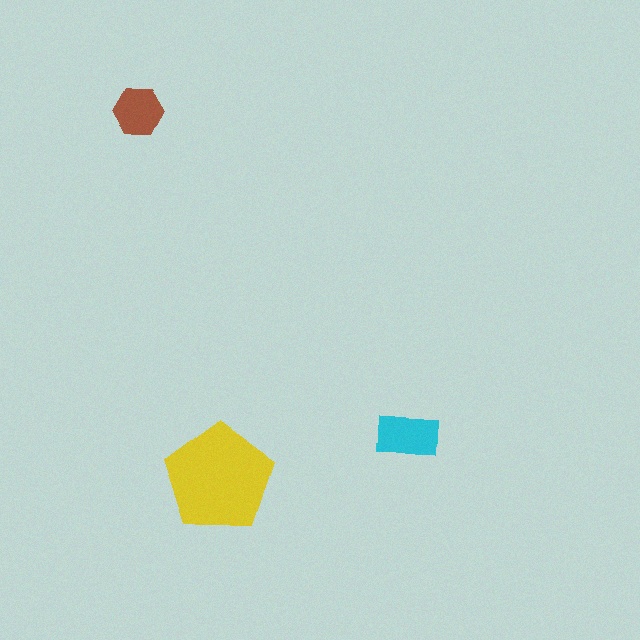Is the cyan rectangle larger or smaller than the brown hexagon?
Larger.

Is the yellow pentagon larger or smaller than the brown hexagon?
Larger.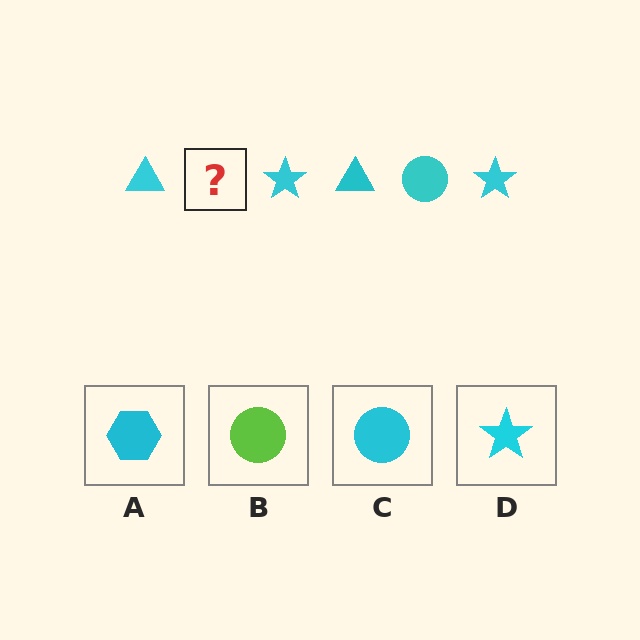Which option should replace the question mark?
Option C.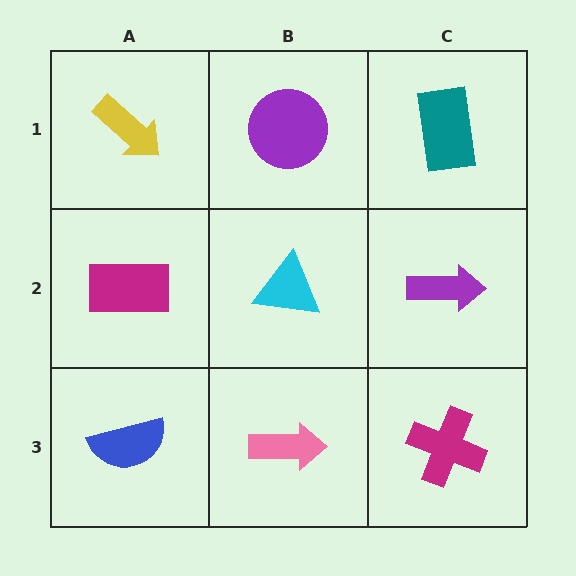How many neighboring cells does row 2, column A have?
3.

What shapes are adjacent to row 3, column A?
A magenta rectangle (row 2, column A), a pink arrow (row 3, column B).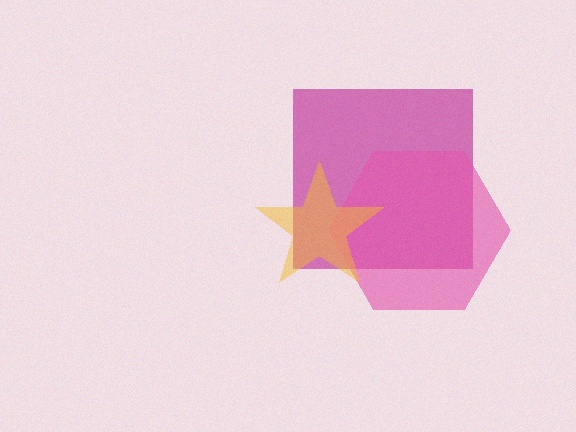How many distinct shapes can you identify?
There are 3 distinct shapes: a magenta square, a pink hexagon, a yellow star.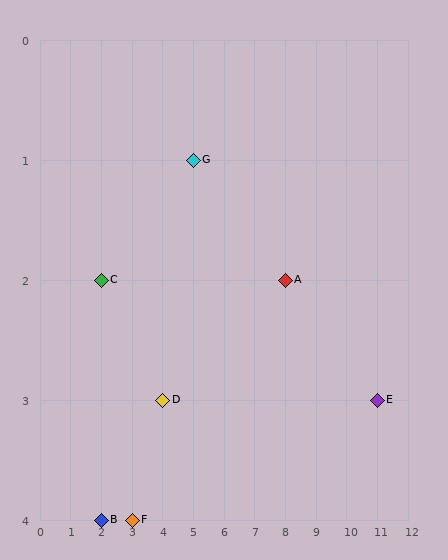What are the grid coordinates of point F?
Point F is at grid coordinates (3, 4).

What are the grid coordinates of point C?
Point C is at grid coordinates (2, 2).